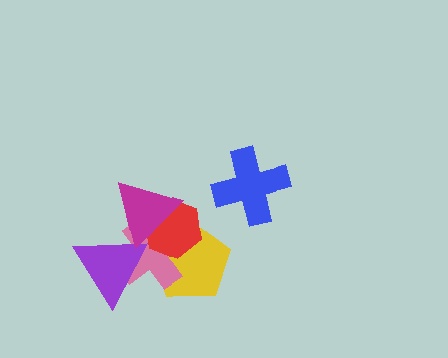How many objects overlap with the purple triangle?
2 objects overlap with the purple triangle.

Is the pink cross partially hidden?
Yes, it is partially covered by another shape.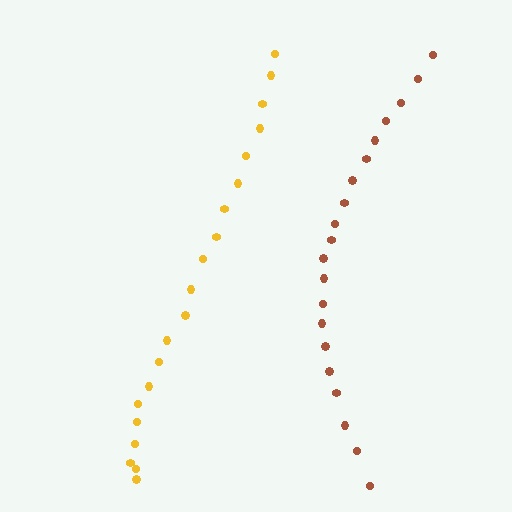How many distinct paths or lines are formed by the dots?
There are 2 distinct paths.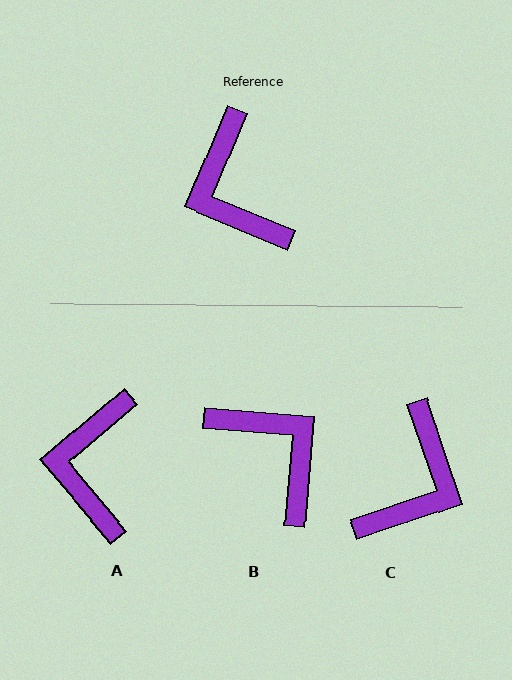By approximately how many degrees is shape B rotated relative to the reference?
Approximately 162 degrees clockwise.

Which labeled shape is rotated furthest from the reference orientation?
B, about 162 degrees away.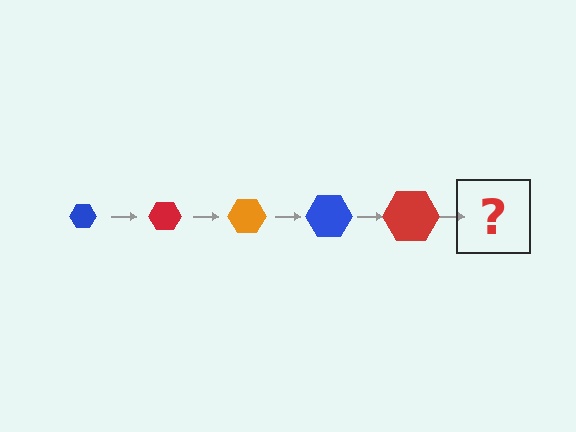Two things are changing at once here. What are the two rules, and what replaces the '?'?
The two rules are that the hexagon grows larger each step and the color cycles through blue, red, and orange. The '?' should be an orange hexagon, larger than the previous one.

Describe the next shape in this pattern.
It should be an orange hexagon, larger than the previous one.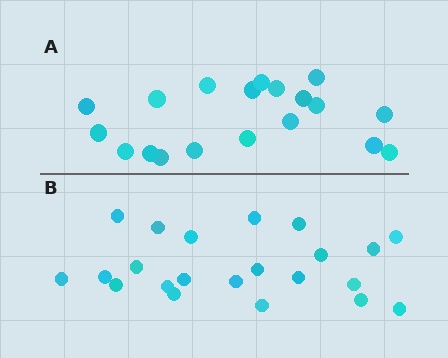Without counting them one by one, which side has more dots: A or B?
Region B (the bottom region) has more dots.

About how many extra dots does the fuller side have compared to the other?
Region B has just a few more — roughly 2 or 3 more dots than region A.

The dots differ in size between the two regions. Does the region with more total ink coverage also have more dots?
No. Region A has more total ink coverage because its dots are larger, but region B actually contains more individual dots. Total area can be misleading — the number of items is what matters here.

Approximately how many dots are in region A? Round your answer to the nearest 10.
About 20 dots. (The exact count is 19, which rounds to 20.)